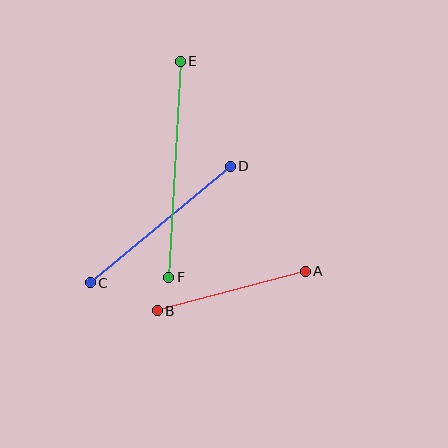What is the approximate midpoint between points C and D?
The midpoint is at approximately (160, 224) pixels.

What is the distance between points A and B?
The distance is approximately 154 pixels.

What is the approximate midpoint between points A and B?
The midpoint is at approximately (231, 291) pixels.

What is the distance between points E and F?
The distance is approximately 216 pixels.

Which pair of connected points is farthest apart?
Points E and F are farthest apart.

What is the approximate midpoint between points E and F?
The midpoint is at approximately (174, 169) pixels.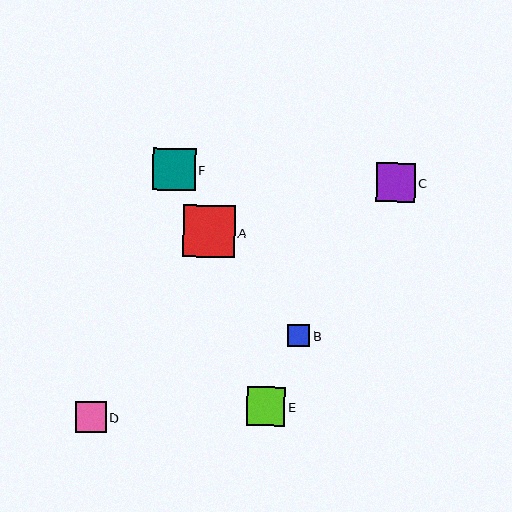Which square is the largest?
Square A is the largest with a size of approximately 52 pixels.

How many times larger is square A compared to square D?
Square A is approximately 1.7 times the size of square D.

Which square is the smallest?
Square B is the smallest with a size of approximately 22 pixels.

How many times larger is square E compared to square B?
Square E is approximately 1.7 times the size of square B.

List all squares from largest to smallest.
From largest to smallest: A, F, C, E, D, B.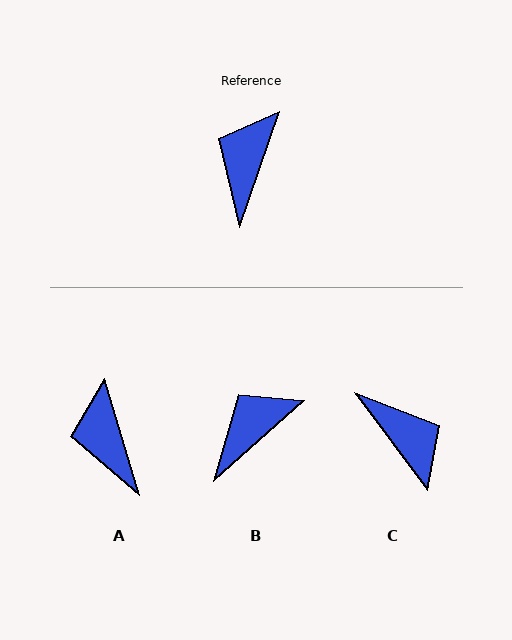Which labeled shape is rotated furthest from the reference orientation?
C, about 125 degrees away.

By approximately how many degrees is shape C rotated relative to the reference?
Approximately 125 degrees clockwise.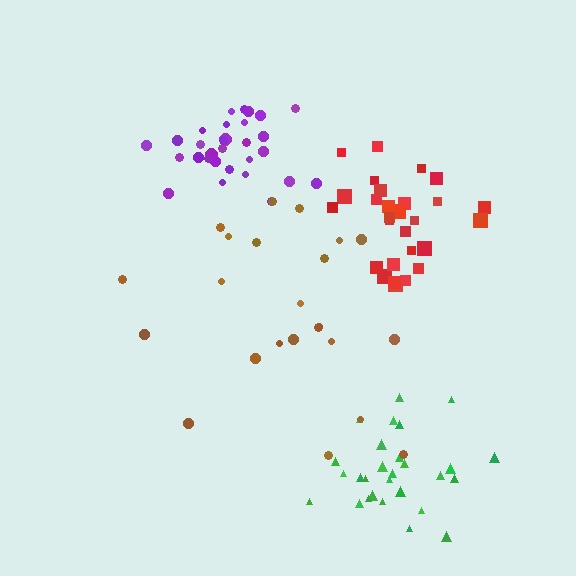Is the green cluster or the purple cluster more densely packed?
Purple.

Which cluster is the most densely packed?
Purple.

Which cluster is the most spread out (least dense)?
Brown.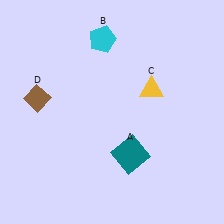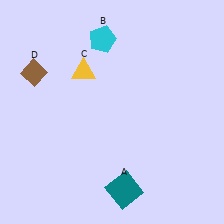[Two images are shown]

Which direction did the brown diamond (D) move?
The brown diamond (D) moved up.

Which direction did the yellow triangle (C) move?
The yellow triangle (C) moved left.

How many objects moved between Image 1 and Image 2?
3 objects moved between the two images.